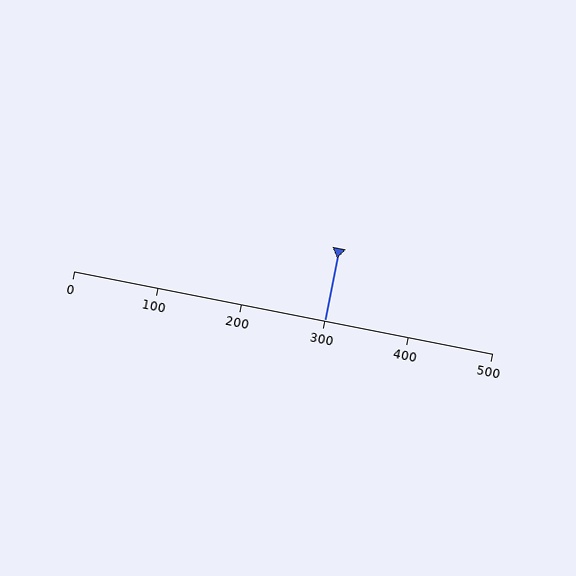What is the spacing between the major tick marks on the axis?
The major ticks are spaced 100 apart.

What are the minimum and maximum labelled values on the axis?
The axis runs from 0 to 500.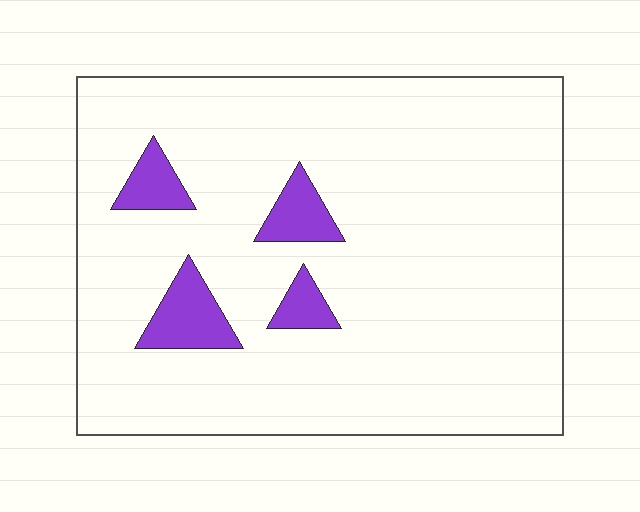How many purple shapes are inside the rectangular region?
4.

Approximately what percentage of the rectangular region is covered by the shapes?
Approximately 10%.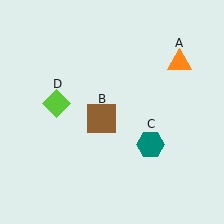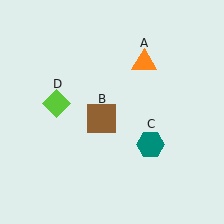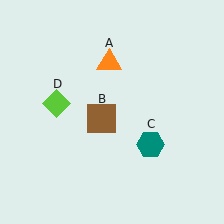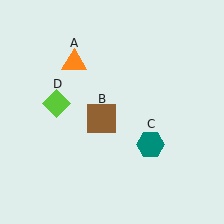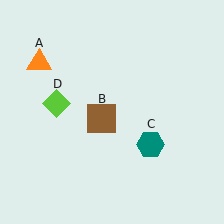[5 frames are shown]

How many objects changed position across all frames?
1 object changed position: orange triangle (object A).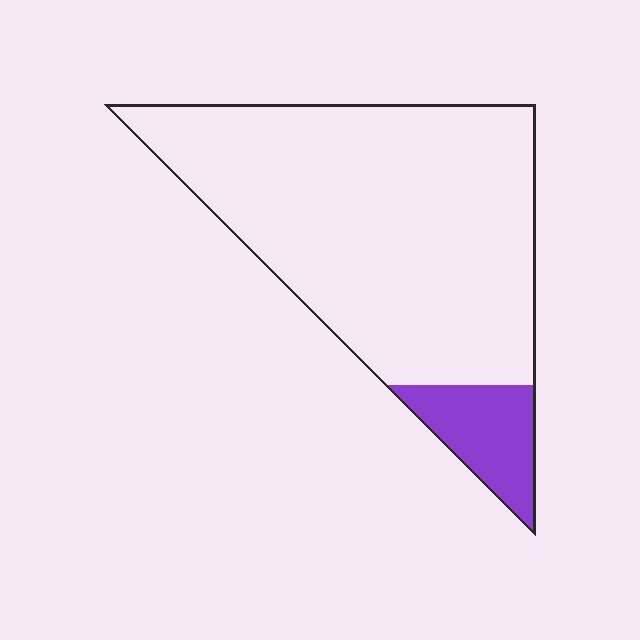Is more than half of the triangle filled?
No.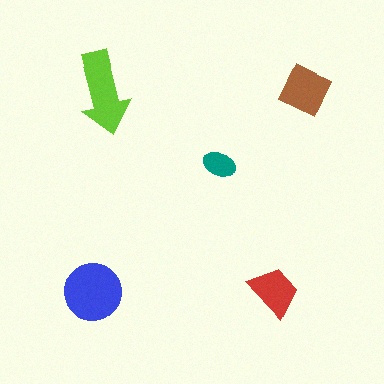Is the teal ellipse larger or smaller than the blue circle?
Smaller.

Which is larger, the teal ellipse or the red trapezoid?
The red trapezoid.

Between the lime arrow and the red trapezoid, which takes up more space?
The lime arrow.